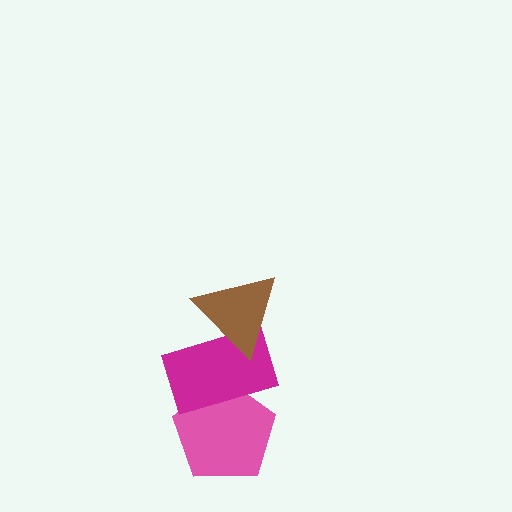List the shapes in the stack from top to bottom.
From top to bottom: the brown triangle, the magenta rectangle, the pink pentagon.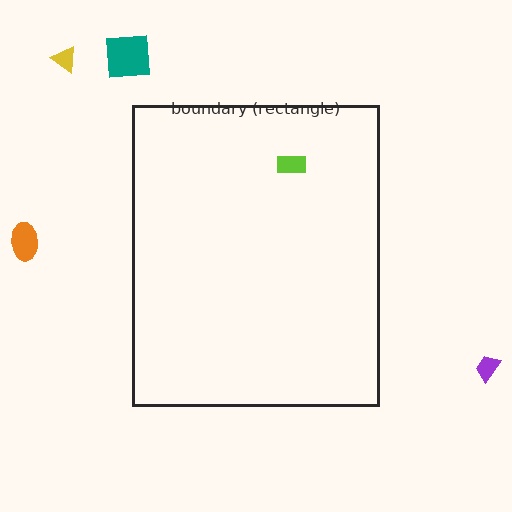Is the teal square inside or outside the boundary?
Outside.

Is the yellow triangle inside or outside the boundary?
Outside.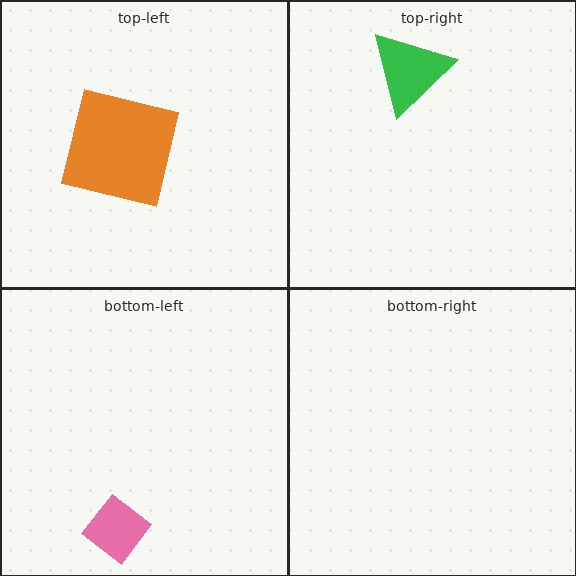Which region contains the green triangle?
The top-right region.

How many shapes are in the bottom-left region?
1.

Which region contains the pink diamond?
The bottom-left region.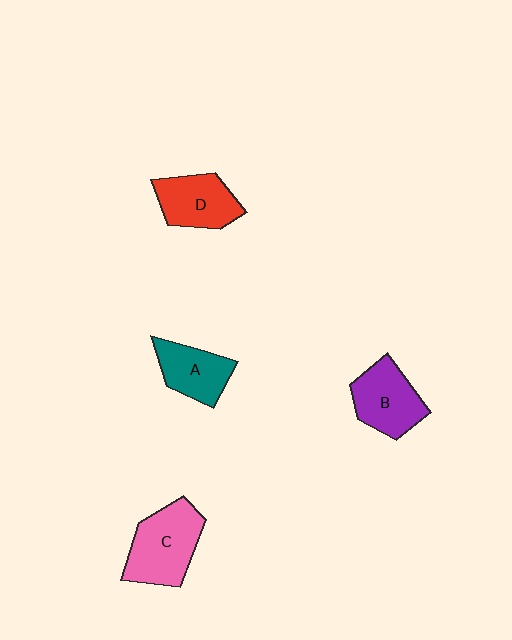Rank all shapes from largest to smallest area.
From largest to smallest: C (pink), B (purple), D (red), A (teal).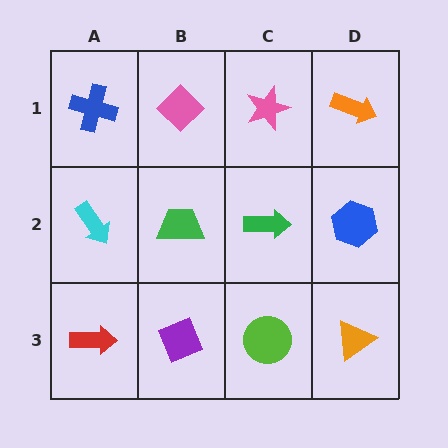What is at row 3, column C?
A lime circle.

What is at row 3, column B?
A purple diamond.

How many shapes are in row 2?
4 shapes.